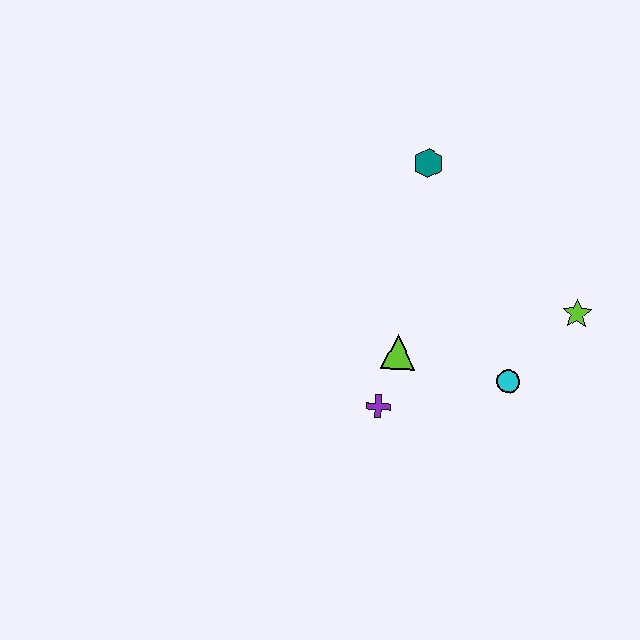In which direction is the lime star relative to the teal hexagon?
The lime star is to the right of the teal hexagon.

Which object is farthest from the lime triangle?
The teal hexagon is farthest from the lime triangle.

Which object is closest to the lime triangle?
The purple cross is closest to the lime triangle.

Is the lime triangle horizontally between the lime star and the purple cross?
Yes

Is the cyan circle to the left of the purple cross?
No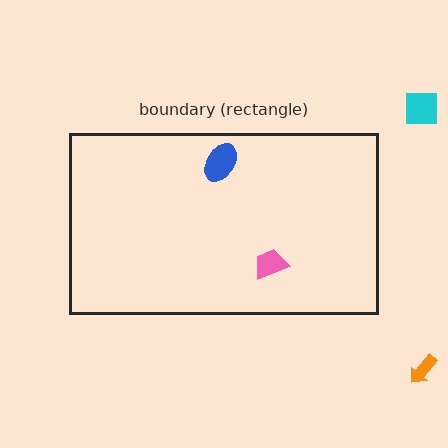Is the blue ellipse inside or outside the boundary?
Inside.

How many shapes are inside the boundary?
2 inside, 2 outside.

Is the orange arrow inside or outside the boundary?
Outside.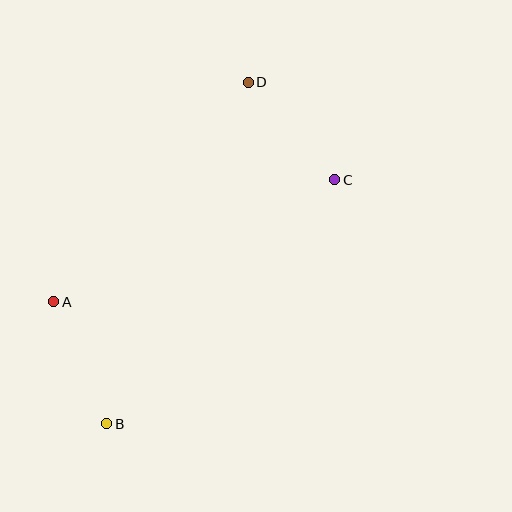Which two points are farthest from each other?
Points B and D are farthest from each other.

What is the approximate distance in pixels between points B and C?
The distance between B and C is approximately 334 pixels.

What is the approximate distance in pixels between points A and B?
The distance between A and B is approximately 133 pixels.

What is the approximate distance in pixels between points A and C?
The distance between A and C is approximately 306 pixels.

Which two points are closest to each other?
Points C and D are closest to each other.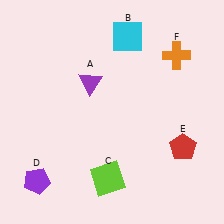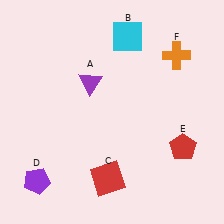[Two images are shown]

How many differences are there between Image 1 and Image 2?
There is 1 difference between the two images.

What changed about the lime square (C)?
In Image 1, C is lime. In Image 2, it changed to red.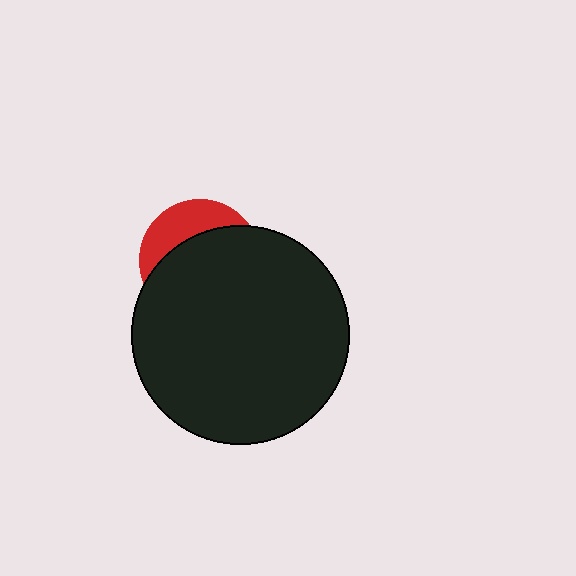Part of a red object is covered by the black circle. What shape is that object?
It is a circle.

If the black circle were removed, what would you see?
You would see the complete red circle.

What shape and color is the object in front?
The object in front is a black circle.